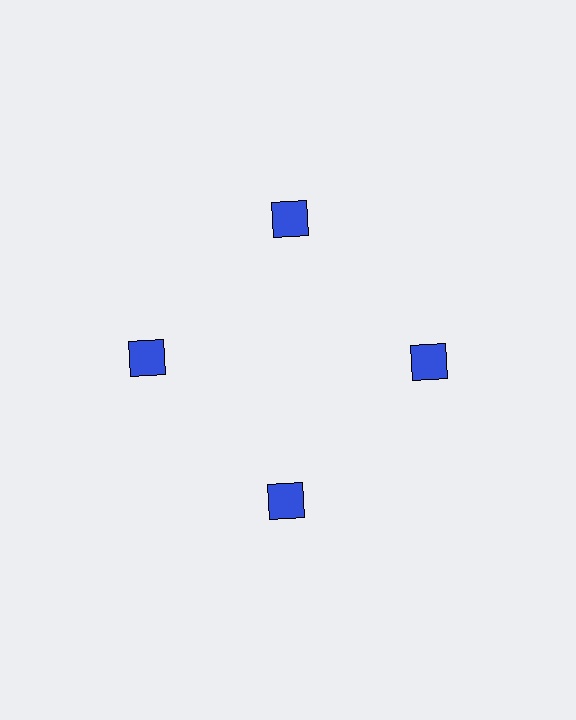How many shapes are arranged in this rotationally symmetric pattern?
There are 4 shapes, arranged in 4 groups of 1.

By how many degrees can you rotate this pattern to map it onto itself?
The pattern maps onto itself every 90 degrees of rotation.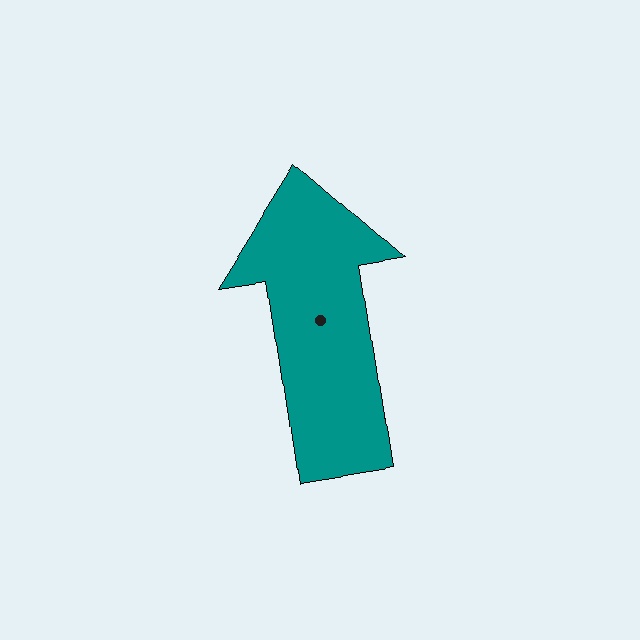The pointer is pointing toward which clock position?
Roughly 12 o'clock.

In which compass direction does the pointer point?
North.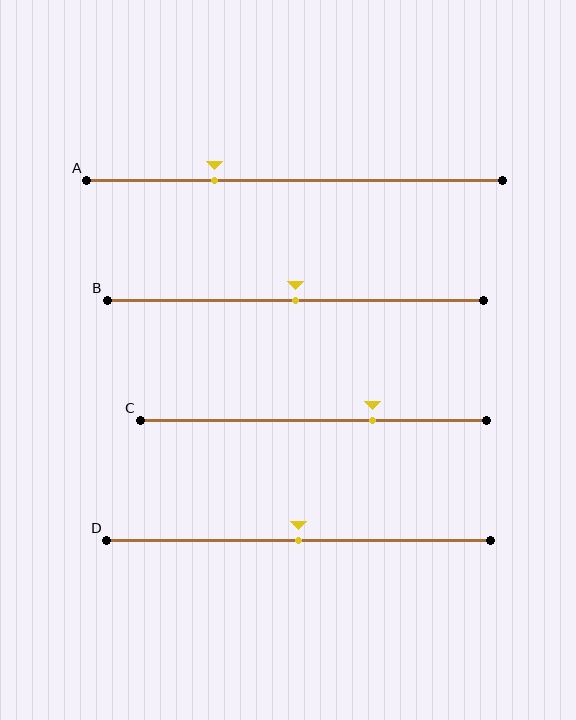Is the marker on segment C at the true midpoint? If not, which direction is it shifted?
No, the marker on segment C is shifted to the right by about 17% of the segment length.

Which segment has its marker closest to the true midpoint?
Segment B has its marker closest to the true midpoint.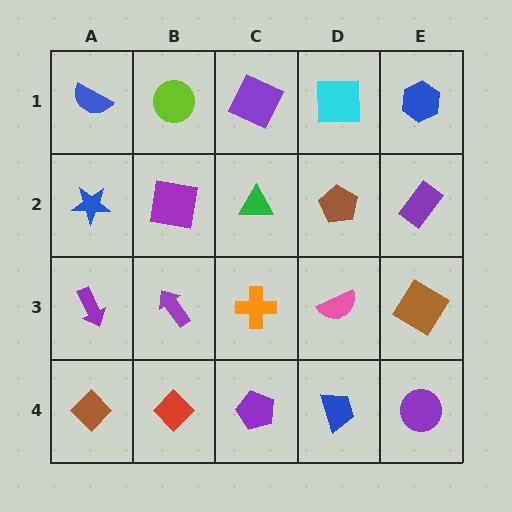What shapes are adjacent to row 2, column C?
A purple square (row 1, column C), an orange cross (row 3, column C), a purple square (row 2, column B), a brown pentagon (row 2, column D).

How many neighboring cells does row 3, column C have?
4.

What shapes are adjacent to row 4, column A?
A purple arrow (row 3, column A), a red diamond (row 4, column B).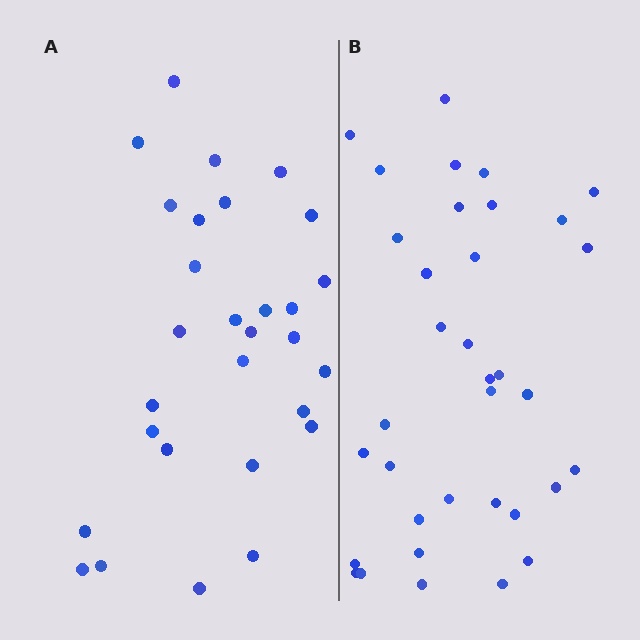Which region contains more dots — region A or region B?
Region B (the right region) has more dots.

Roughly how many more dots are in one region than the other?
Region B has about 6 more dots than region A.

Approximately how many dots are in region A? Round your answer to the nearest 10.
About 30 dots. (The exact count is 29, which rounds to 30.)